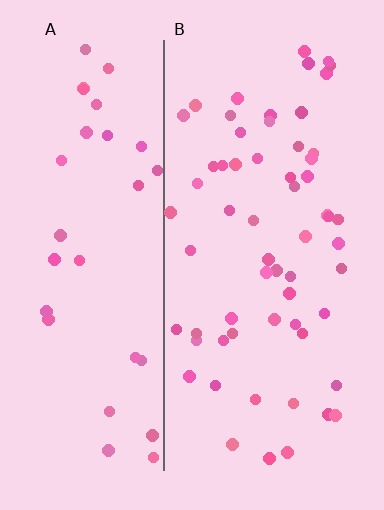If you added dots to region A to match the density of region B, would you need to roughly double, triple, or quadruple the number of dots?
Approximately double.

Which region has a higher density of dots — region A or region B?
B (the right).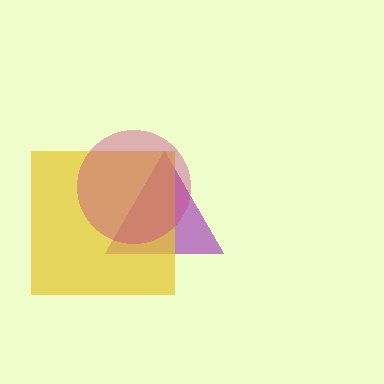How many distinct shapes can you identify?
There are 3 distinct shapes: a purple triangle, a yellow square, a magenta circle.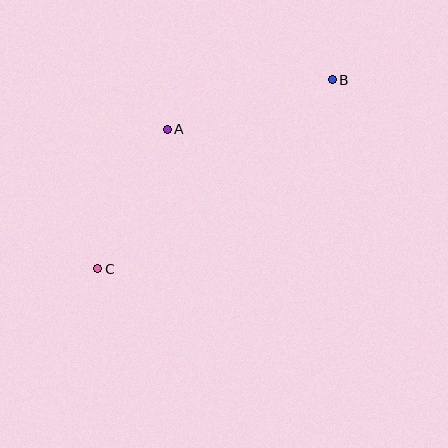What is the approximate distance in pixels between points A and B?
The distance between A and B is approximately 173 pixels.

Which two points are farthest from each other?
Points B and C are farthest from each other.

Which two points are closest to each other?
Points A and C are closest to each other.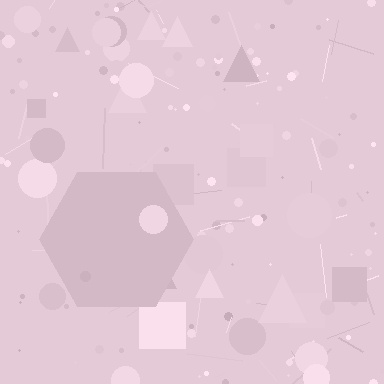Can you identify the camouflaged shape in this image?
The camouflaged shape is a hexagon.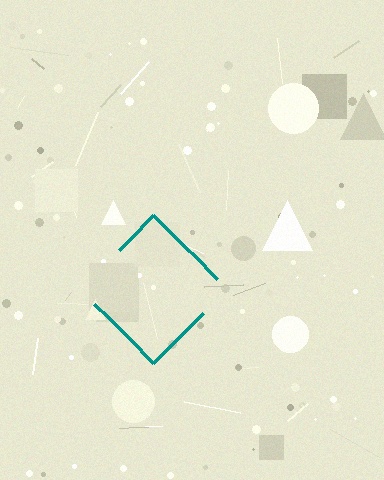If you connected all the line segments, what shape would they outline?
They would outline a diamond.